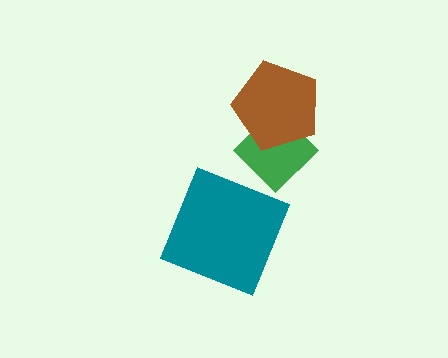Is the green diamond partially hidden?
Yes, it is partially covered by another shape.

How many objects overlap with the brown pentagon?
1 object overlaps with the brown pentagon.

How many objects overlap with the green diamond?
1 object overlaps with the green diamond.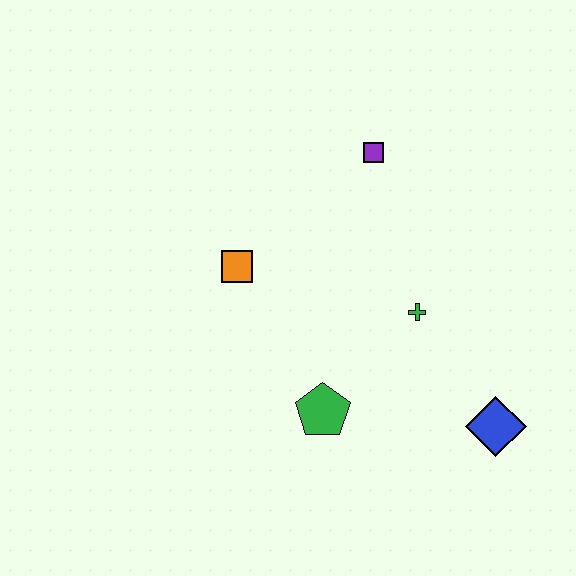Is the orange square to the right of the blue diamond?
No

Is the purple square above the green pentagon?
Yes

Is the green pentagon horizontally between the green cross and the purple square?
No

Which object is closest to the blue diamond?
The green cross is closest to the blue diamond.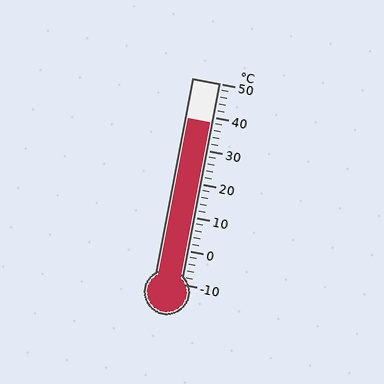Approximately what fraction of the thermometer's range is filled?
The thermometer is filled to approximately 80% of its range.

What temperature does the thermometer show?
The thermometer shows approximately 38°C.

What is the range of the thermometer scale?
The thermometer scale ranges from -10°C to 50°C.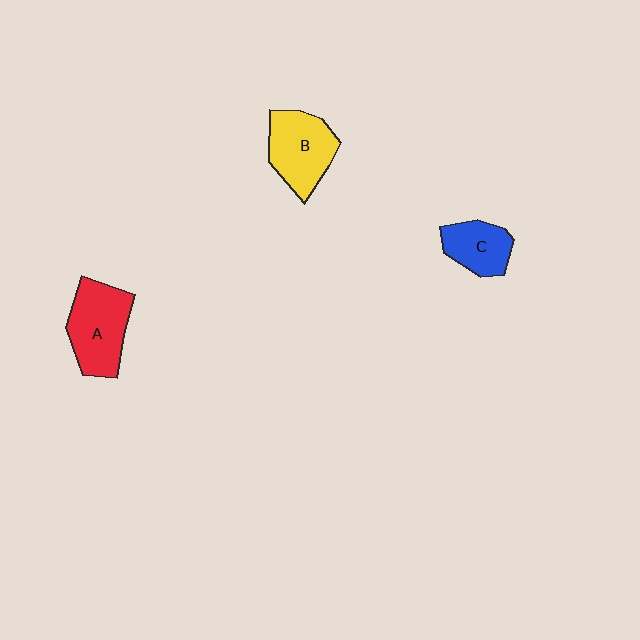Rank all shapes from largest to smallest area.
From largest to smallest: A (red), B (yellow), C (blue).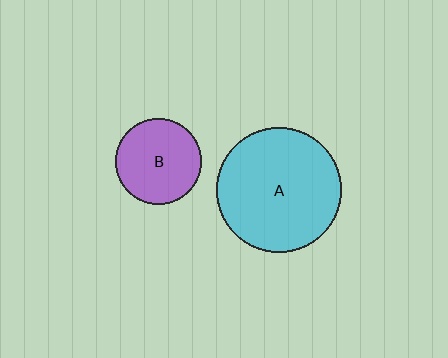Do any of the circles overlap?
No, none of the circles overlap.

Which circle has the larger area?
Circle A (cyan).